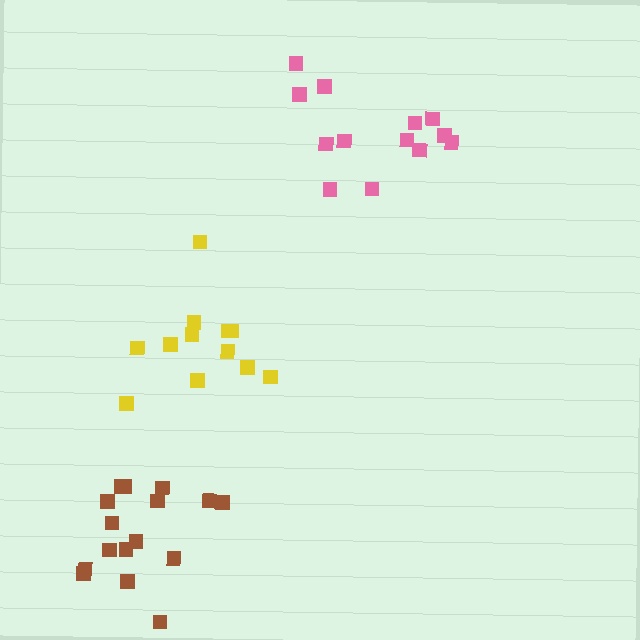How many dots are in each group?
Group 1: 13 dots, Group 2: 16 dots, Group 3: 12 dots (41 total).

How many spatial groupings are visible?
There are 3 spatial groupings.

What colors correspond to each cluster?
The clusters are colored: pink, brown, yellow.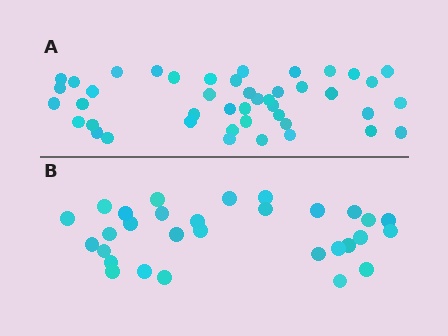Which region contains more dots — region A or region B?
Region A (the top region) has more dots.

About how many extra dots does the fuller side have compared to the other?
Region A has approximately 15 more dots than region B.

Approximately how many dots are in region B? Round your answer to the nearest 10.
About 30 dots.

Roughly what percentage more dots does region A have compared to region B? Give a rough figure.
About 45% more.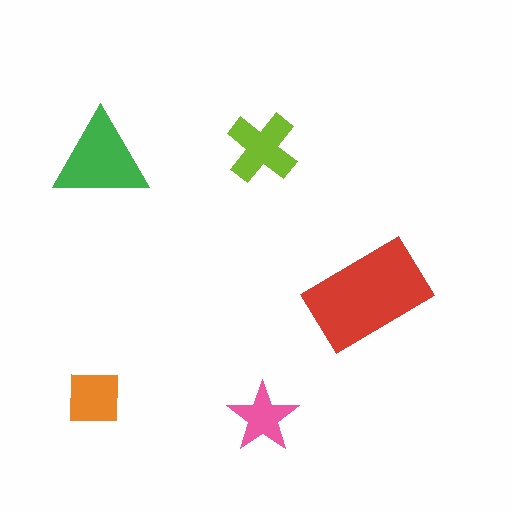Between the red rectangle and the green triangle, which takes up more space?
The red rectangle.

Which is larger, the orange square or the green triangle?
The green triangle.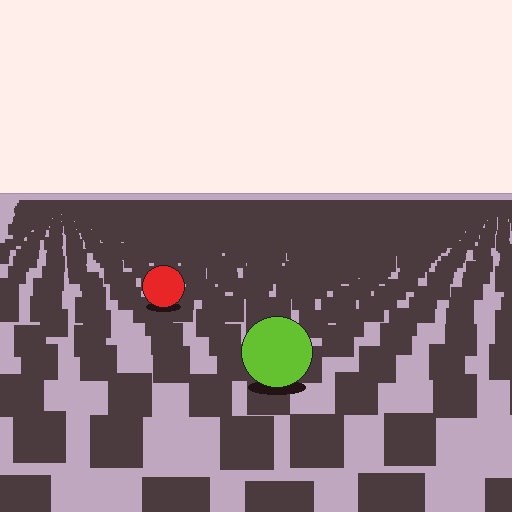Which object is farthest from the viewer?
The red circle is farthest from the viewer. It appears smaller and the ground texture around it is denser.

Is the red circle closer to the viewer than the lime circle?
No. The lime circle is closer — you can tell from the texture gradient: the ground texture is coarser near it.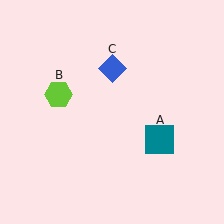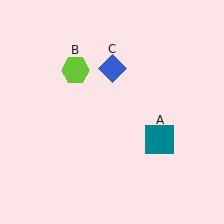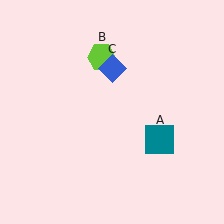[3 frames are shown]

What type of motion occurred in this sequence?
The lime hexagon (object B) rotated clockwise around the center of the scene.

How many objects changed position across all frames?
1 object changed position: lime hexagon (object B).